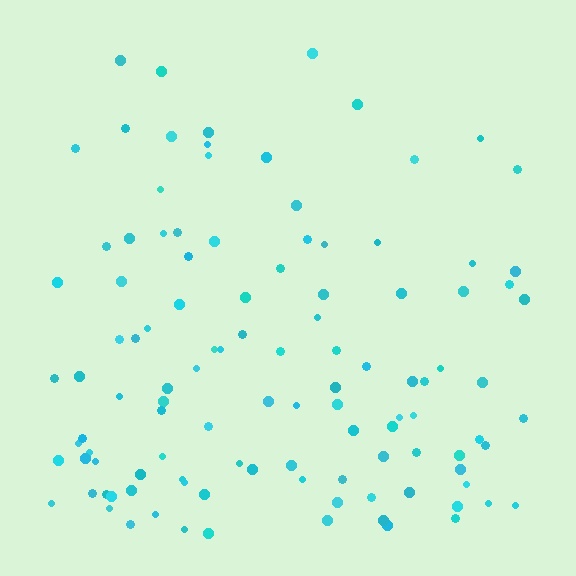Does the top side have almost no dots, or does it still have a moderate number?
Still a moderate number, just noticeably fewer than the bottom.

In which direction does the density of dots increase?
From top to bottom, with the bottom side densest.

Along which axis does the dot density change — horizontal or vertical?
Vertical.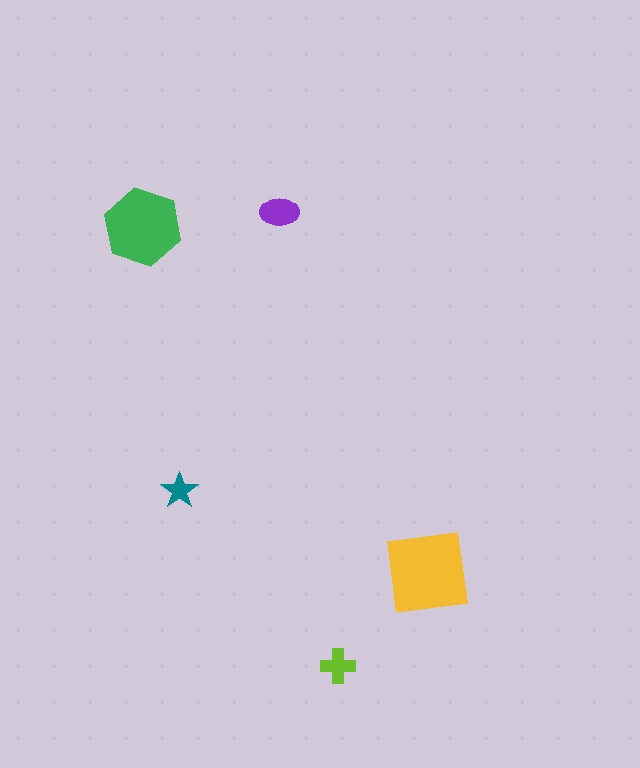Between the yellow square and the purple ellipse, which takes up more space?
The yellow square.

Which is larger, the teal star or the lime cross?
The lime cross.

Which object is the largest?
The yellow square.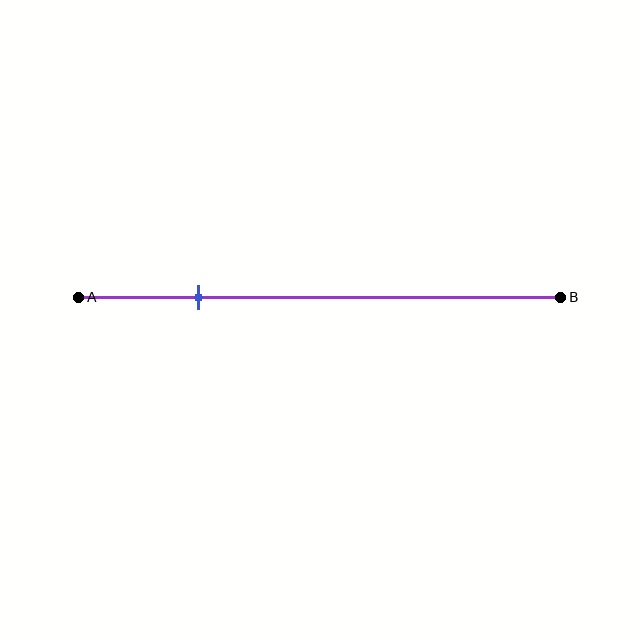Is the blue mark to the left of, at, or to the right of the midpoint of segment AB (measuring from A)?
The blue mark is to the left of the midpoint of segment AB.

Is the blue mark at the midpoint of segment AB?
No, the mark is at about 25% from A, not at the 50% midpoint.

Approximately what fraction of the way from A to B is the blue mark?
The blue mark is approximately 25% of the way from A to B.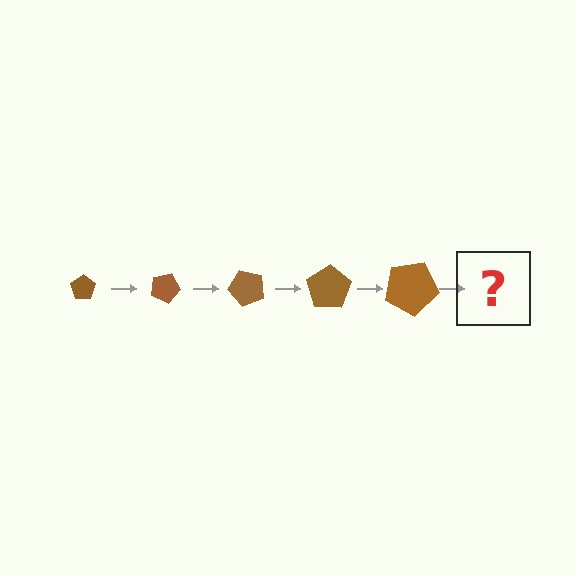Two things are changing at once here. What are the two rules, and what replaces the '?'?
The two rules are that the pentagon grows larger each step and it rotates 25 degrees each step. The '?' should be a pentagon, larger than the previous one and rotated 125 degrees from the start.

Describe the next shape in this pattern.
It should be a pentagon, larger than the previous one and rotated 125 degrees from the start.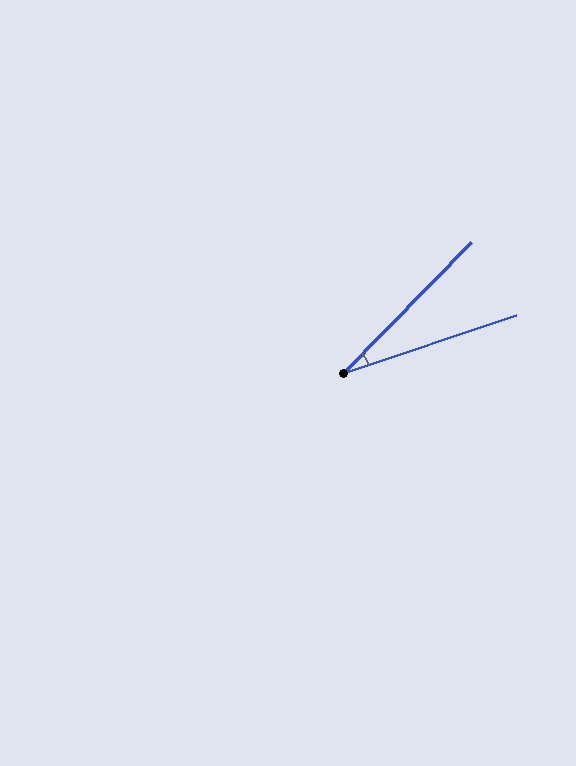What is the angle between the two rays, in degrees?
Approximately 27 degrees.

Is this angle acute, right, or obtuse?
It is acute.